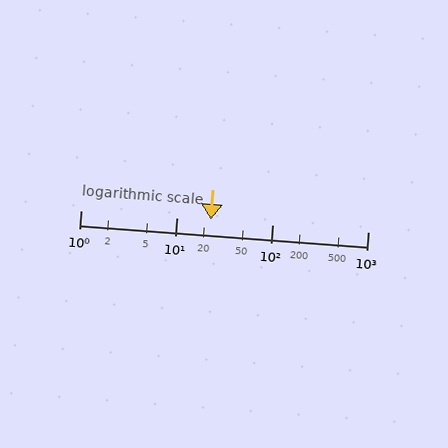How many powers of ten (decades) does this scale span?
The scale spans 3 decades, from 1 to 1000.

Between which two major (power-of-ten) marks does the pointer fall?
The pointer is between 10 and 100.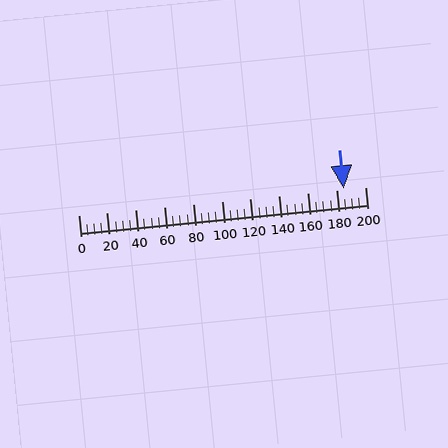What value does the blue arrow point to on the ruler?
The blue arrow points to approximately 185.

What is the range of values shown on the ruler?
The ruler shows values from 0 to 200.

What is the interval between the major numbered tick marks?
The major tick marks are spaced 20 units apart.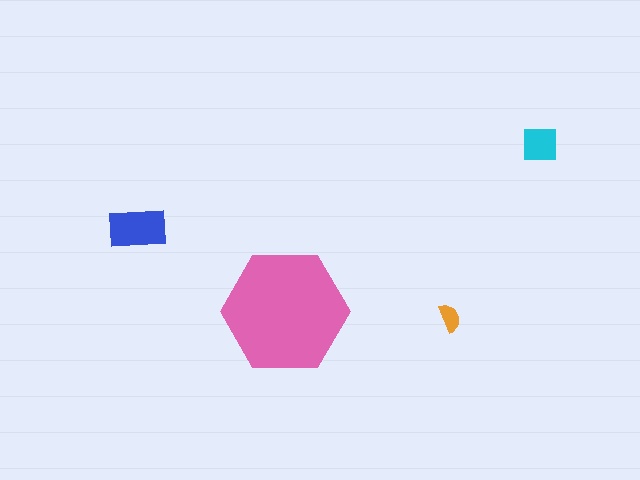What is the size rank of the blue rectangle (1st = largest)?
2nd.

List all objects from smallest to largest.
The orange semicircle, the cyan square, the blue rectangle, the pink hexagon.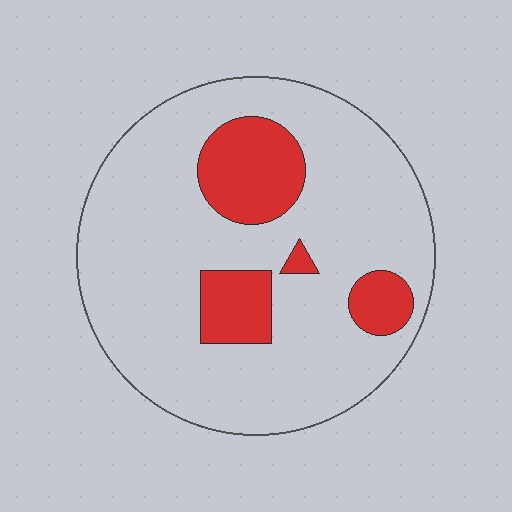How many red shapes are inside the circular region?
4.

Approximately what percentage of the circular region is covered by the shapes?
Approximately 20%.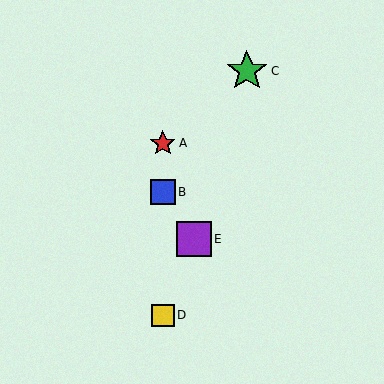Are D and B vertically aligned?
Yes, both are at x≈163.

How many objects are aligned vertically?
3 objects (A, B, D) are aligned vertically.